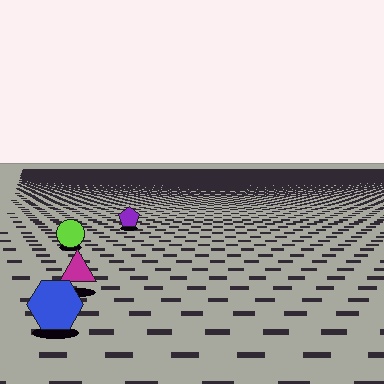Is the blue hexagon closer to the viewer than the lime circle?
Yes. The blue hexagon is closer — you can tell from the texture gradient: the ground texture is coarser near it.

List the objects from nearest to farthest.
From nearest to farthest: the blue hexagon, the magenta triangle, the lime circle, the purple pentagon.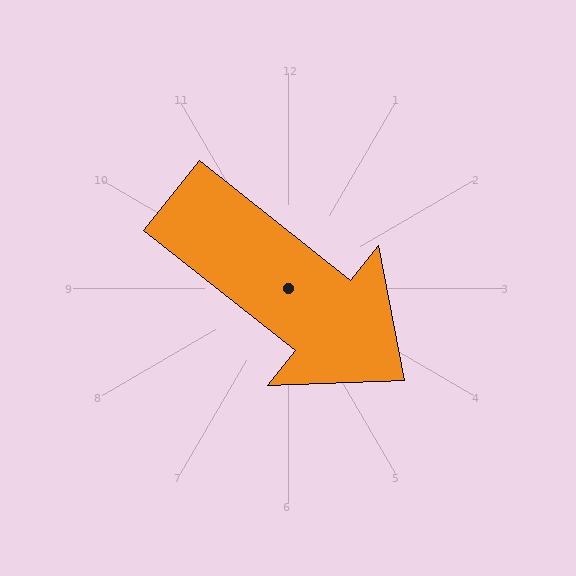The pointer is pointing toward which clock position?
Roughly 4 o'clock.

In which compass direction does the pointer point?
Southeast.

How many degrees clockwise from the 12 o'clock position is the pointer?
Approximately 128 degrees.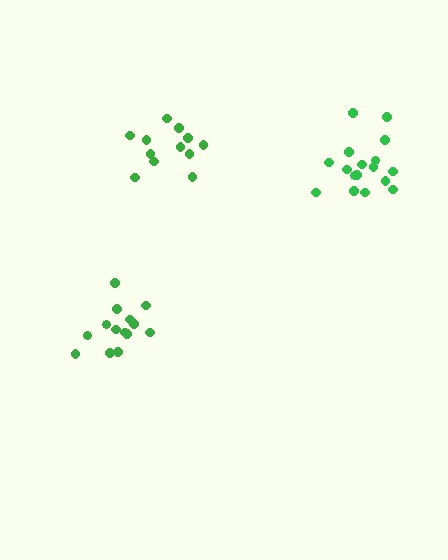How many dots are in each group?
Group 1: 14 dots, Group 2: 17 dots, Group 3: 12 dots (43 total).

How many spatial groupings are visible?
There are 3 spatial groupings.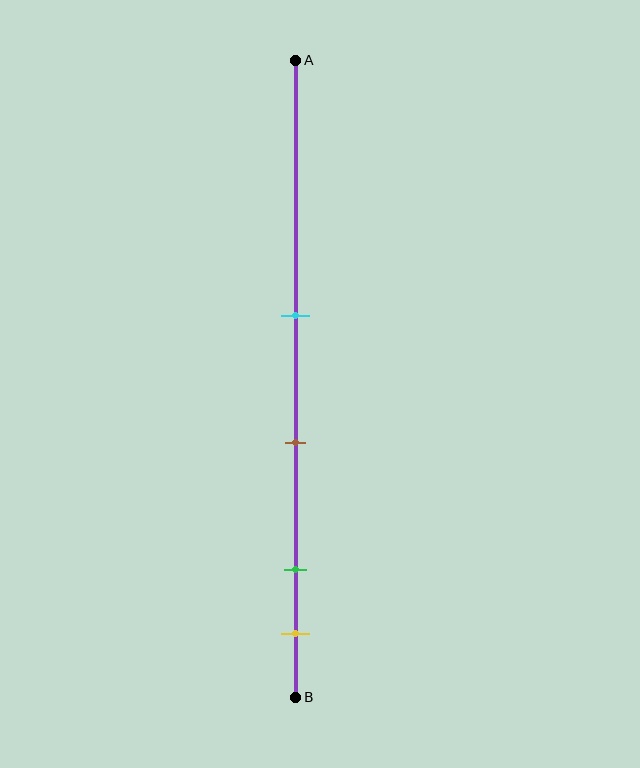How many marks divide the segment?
There are 4 marks dividing the segment.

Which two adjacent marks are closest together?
The green and yellow marks are the closest adjacent pair.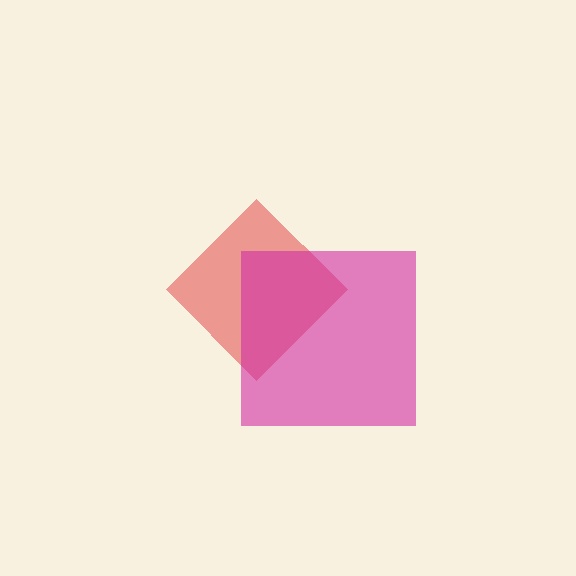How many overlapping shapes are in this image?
There are 2 overlapping shapes in the image.